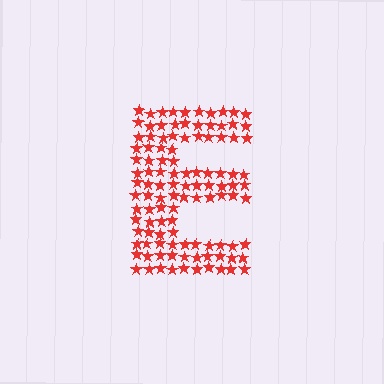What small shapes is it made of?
It is made of small stars.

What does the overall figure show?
The overall figure shows the letter E.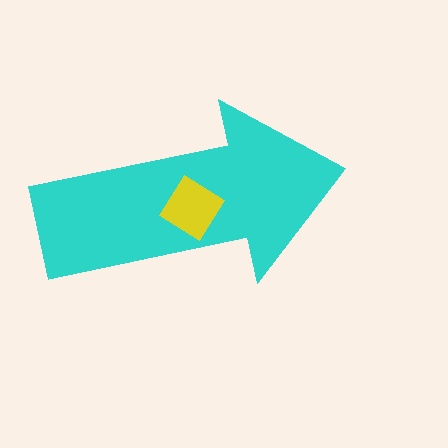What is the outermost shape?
The cyan arrow.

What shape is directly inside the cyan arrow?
The yellow diamond.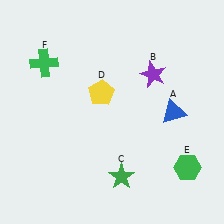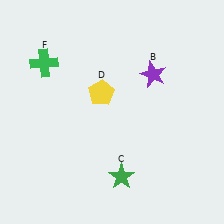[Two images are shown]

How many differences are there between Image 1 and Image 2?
There are 2 differences between the two images.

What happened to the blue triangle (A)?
The blue triangle (A) was removed in Image 2. It was in the bottom-right area of Image 1.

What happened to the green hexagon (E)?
The green hexagon (E) was removed in Image 2. It was in the bottom-right area of Image 1.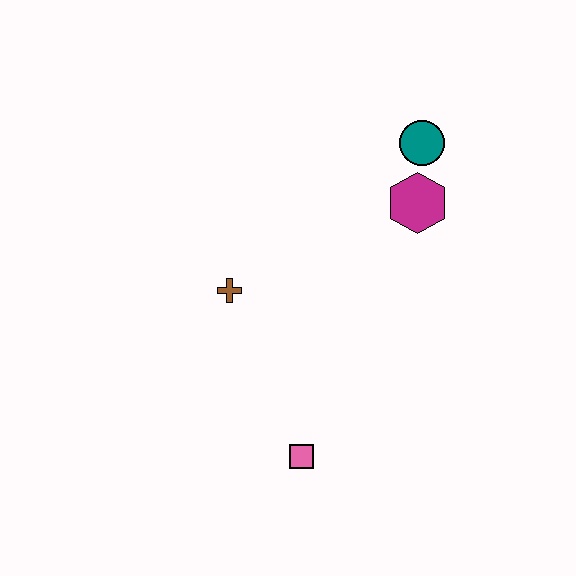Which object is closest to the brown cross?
The pink square is closest to the brown cross.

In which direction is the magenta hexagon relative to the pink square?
The magenta hexagon is above the pink square.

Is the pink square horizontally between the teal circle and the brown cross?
Yes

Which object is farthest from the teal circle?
The pink square is farthest from the teal circle.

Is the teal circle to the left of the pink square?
No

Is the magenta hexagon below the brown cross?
No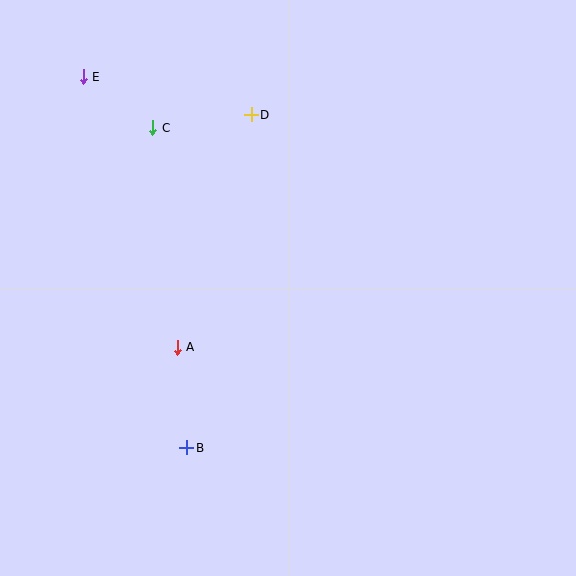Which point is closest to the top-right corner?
Point D is closest to the top-right corner.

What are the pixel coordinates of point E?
Point E is at (83, 77).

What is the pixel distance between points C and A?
The distance between C and A is 221 pixels.